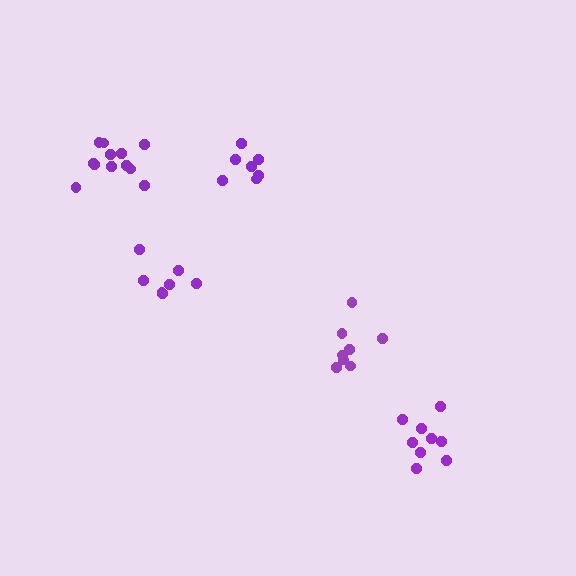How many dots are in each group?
Group 1: 7 dots, Group 2: 12 dots, Group 3: 7 dots, Group 4: 9 dots, Group 5: 8 dots (43 total).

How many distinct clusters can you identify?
There are 5 distinct clusters.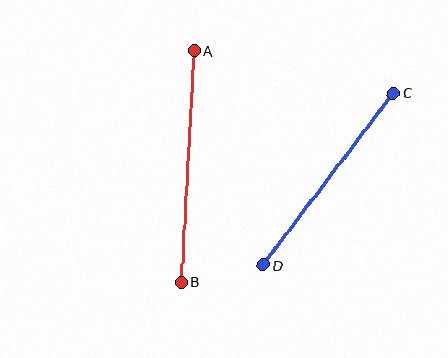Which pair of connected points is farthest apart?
Points A and B are farthest apart.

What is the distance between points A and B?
The distance is approximately 232 pixels.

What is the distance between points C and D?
The distance is approximately 215 pixels.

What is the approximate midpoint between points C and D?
The midpoint is at approximately (329, 179) pixels.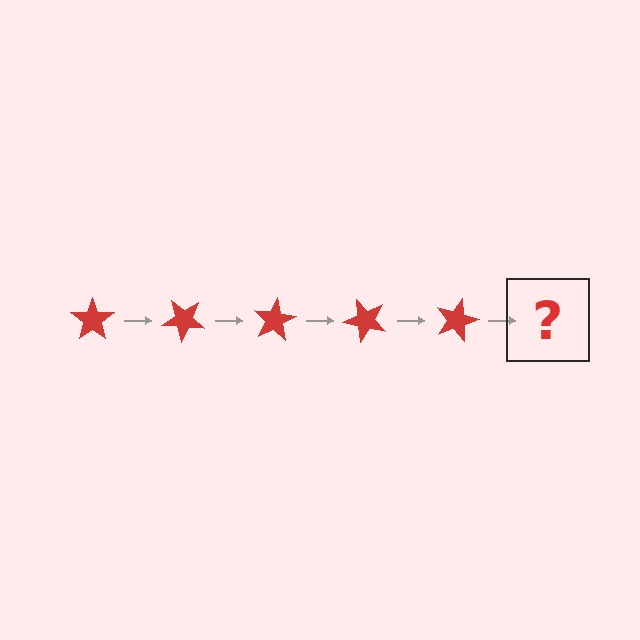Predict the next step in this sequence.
The next step is a red star rotated 200 degrees.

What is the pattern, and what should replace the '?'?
The pattern is that the star rotates 40 degrees each step. The '?' should be a red star rotated 200 degrees.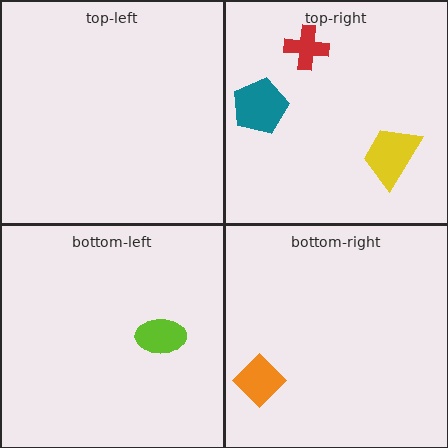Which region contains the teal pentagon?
The top-right region.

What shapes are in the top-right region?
The red cross, the teal pentagon, the yellow trapezoid.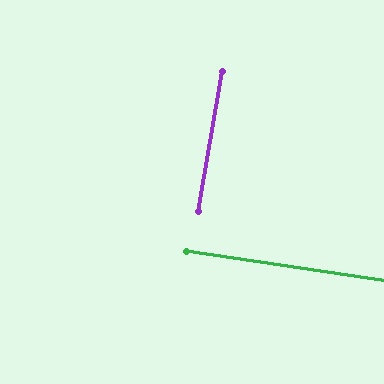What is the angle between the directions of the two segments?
Approximately 89 degrees.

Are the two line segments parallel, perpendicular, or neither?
Perpendicular — they meet at approximately 89°.